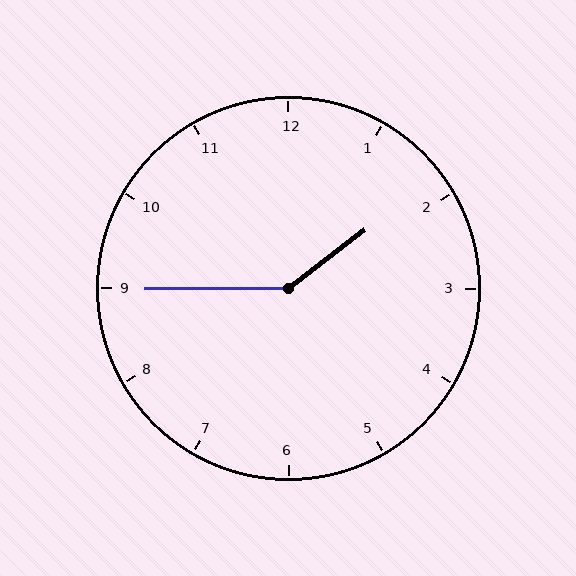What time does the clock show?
1:45.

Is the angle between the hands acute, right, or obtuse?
It is obtuse.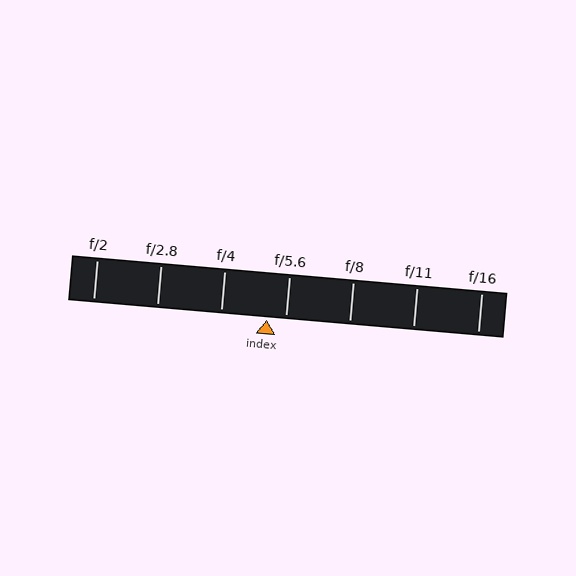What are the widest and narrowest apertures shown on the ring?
The widest aperture shown is f/2 and the narrowest is f/16.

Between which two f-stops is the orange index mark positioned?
The index mark is between f/4 and f/5.6.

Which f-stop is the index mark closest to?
The index mark is closest to f/5.6.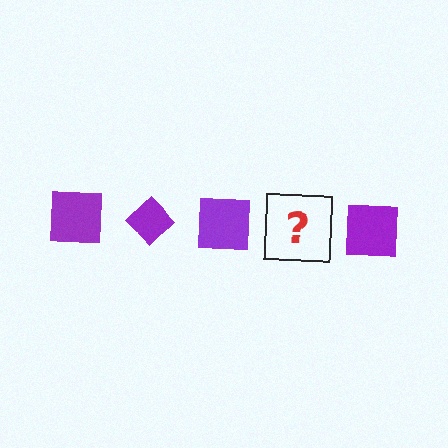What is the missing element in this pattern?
The missing element is a purple diamond.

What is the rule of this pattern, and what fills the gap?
The rule is that the pattern cycles through square, diamond shapes in purple. The gap should be filled with a purple diamond.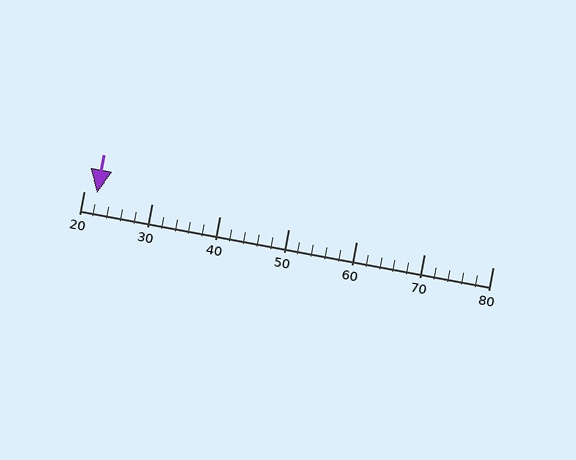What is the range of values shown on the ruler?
The ruler shows values from 20 to 80.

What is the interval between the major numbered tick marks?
The major tick marks are spaced 10 units apart.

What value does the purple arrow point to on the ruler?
The purple arrow points to approximately 22.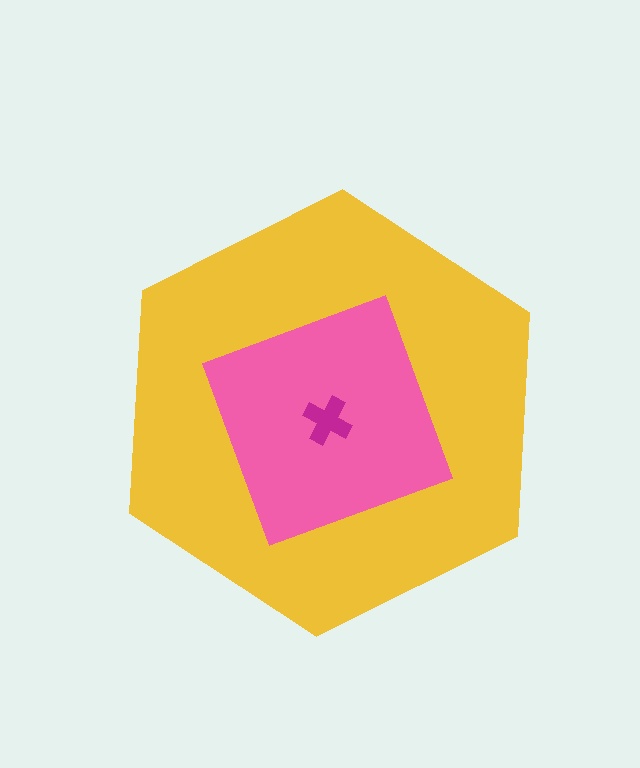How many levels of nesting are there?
3.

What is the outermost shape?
The yellow hexagon.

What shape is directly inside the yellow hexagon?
The pink square.